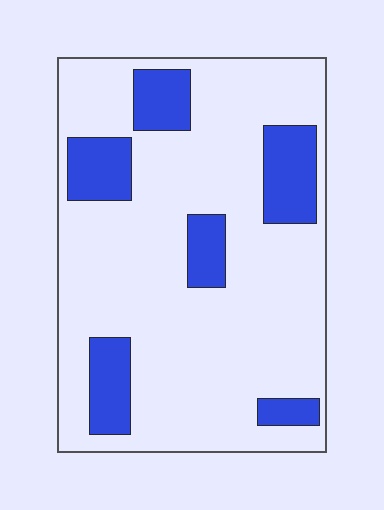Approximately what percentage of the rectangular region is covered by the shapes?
Approximately 20%.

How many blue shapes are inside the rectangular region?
6.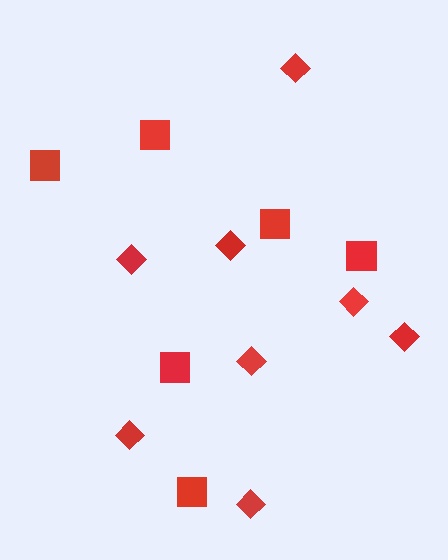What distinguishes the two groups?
There are 2 groups: one group of squares (6) and one group of diamonds (8).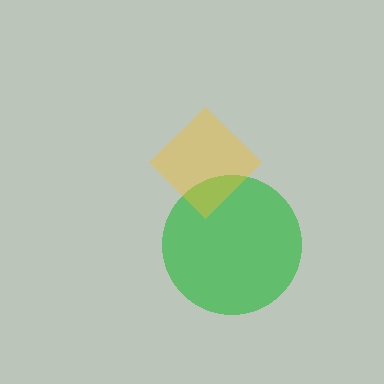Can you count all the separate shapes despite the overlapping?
Yes, there are 2 separate shapes.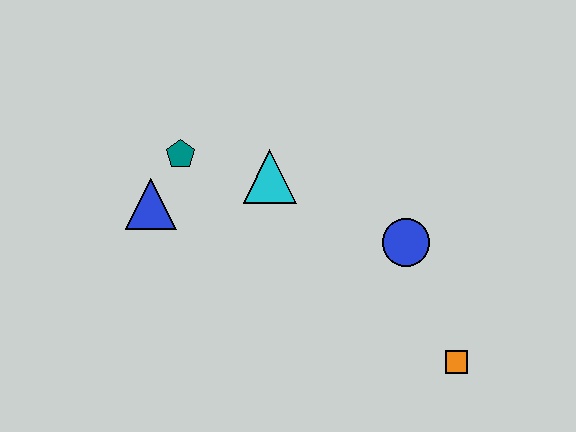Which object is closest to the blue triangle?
The teal pentagon is closest to the blue triangle.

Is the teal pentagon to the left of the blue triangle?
No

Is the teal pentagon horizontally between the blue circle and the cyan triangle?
No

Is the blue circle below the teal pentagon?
Yes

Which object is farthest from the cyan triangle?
The orange square is farthest from the cyan triangle.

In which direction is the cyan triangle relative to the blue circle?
The cyan triangle is to the left of the blue circle.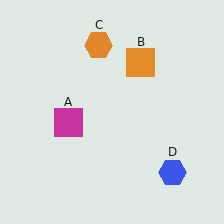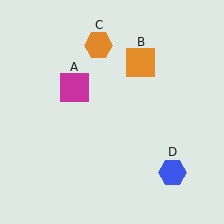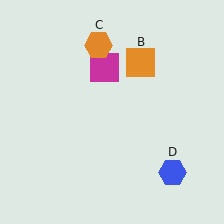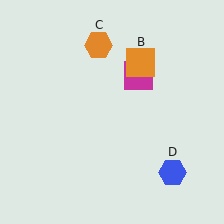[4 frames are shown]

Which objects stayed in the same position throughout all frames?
Orange square (object B) and orange hexagon (object C) and blue hexagon (object D) remained stationary.